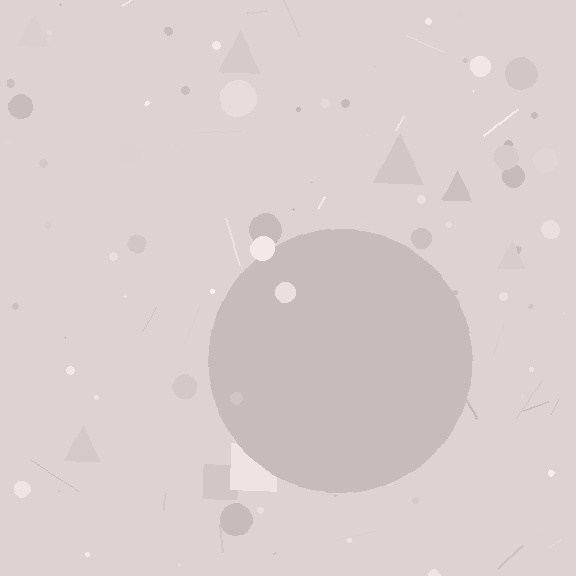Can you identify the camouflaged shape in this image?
The camouflaged shape is a circle.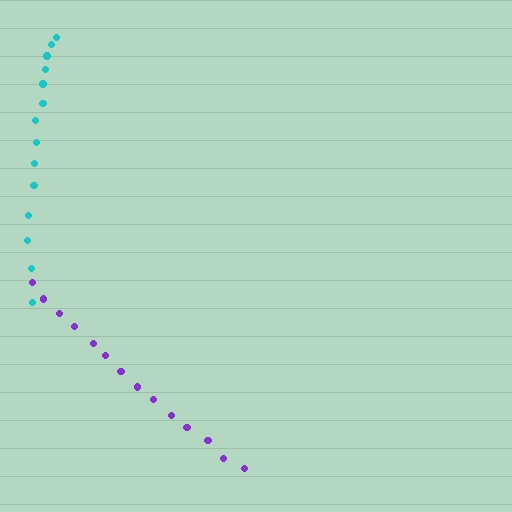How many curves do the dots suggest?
There are 2 distinct paths.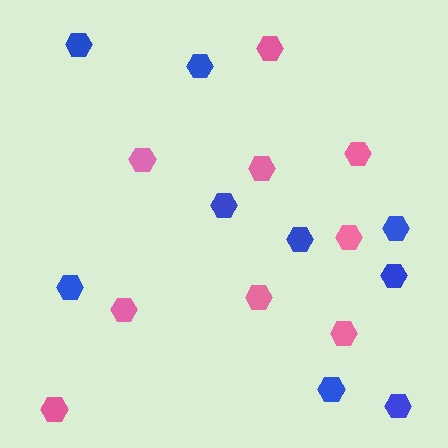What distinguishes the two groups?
There are 2 groups: one group of blue hexagons (9) and one group of pink hexagons (9).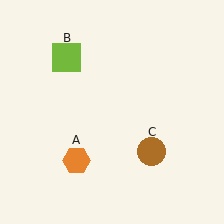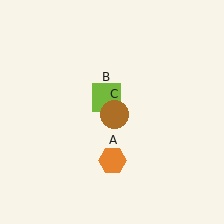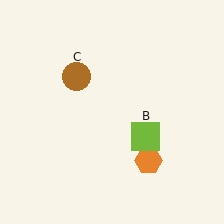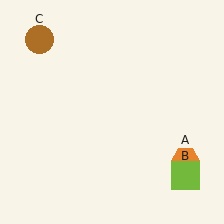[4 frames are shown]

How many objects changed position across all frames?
3 objects changed position: orange hexagon (object A), lime square (object B), brown circle (object C).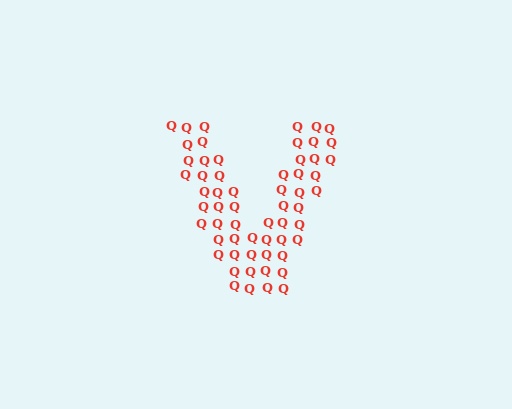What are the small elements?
The small elements are letter Q's.